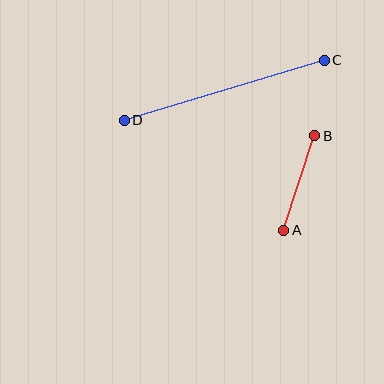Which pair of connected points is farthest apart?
Points C and D are farthest apart.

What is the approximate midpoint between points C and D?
The midpoint is at approximately (224, 90) pixels.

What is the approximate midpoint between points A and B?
The midpoint is at approximately (299, 183) pixels.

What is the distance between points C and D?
The distance is approximately 209 pixels.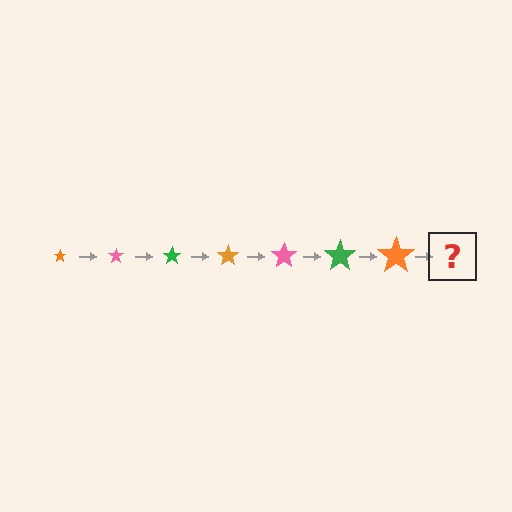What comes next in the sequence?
The next element should be a pink star, larger than the previous one.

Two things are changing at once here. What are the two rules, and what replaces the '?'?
The two rules are that the star grows larger each step and the color cycles through orange, pink, and green. The '?' should be a pink star, larger than the previous one.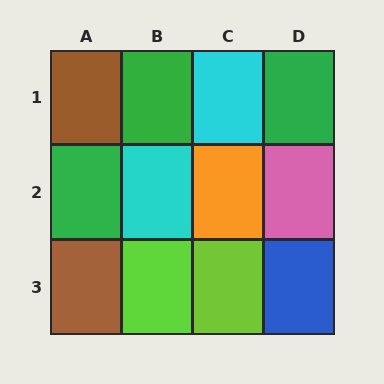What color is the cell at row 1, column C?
Cyan.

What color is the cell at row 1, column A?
Brown.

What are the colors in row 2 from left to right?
Green, cyan, orange, pink.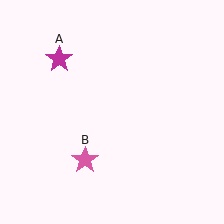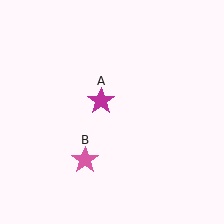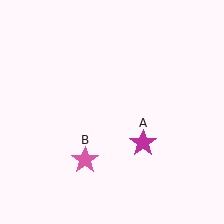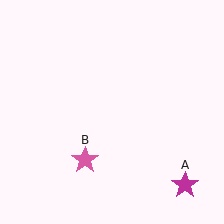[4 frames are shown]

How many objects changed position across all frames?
1 object changed position: magenta star (object A).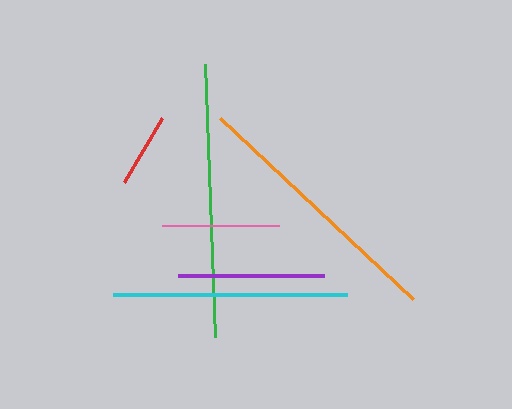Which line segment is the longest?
The green line is the longest at approximately 273 pixels.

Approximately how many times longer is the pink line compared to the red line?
The pink line is approximately 1.6 times the length of the red line.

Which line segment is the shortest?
The red line is the shortest at approximately 74 pixels.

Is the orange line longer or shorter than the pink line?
The orange line is longer than the pink line.